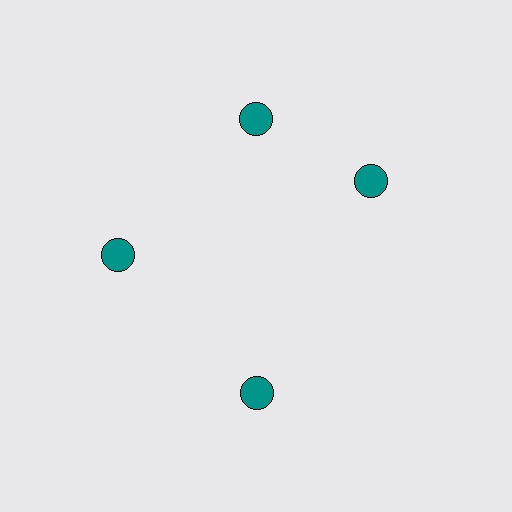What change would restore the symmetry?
The symmetry would be restored by rotating it back into even spacing with its neighbors so that all 4 circles sit at equal angles and equal distance from the center.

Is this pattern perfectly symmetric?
No. The 4 teal circles are arranged in a ring, but one element near the 3 o'clock position is rotated out of alignment along the ring, breaking the 4-fold rotational symmetry.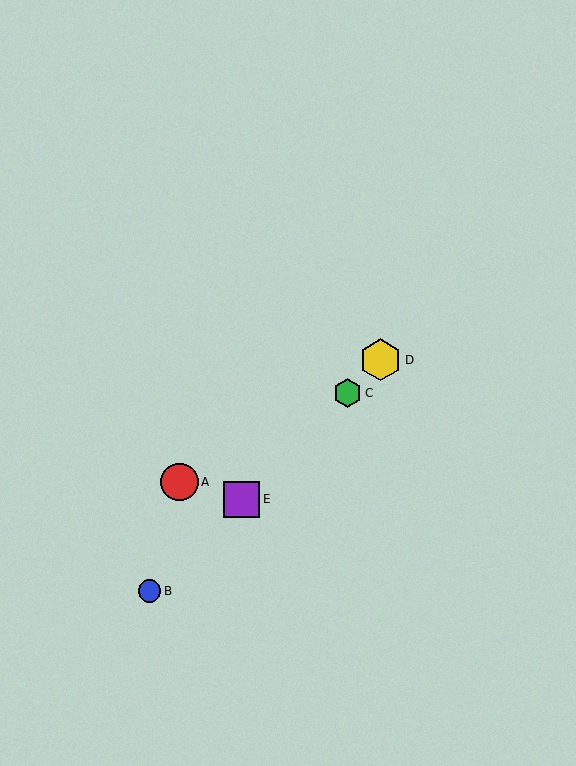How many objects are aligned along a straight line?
4 objects (B, C, D, E) are aligned along a straight line.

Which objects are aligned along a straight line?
Objects B, C, D, E are aligned along a straight line.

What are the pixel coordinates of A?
Object A is at (179, 482).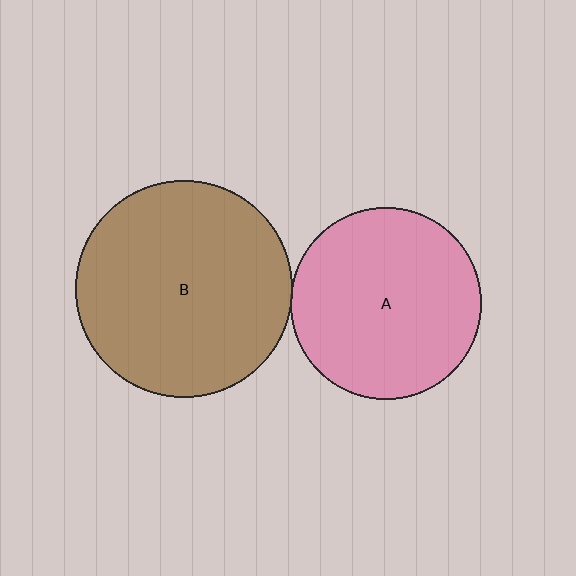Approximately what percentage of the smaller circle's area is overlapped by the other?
Approximately 5%.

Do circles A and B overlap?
Yes.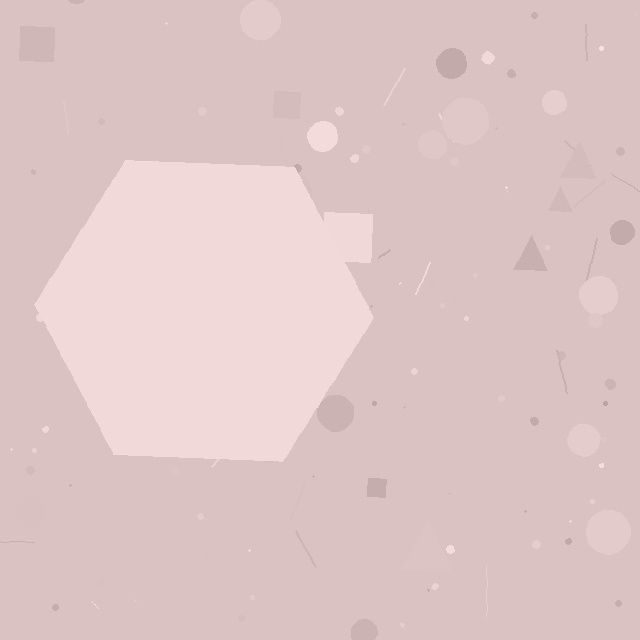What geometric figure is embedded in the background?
A hexagon is embedded in the background.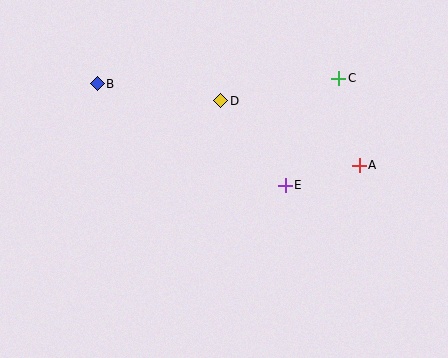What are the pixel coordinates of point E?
Point E is at (285, 185).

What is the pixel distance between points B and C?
The distance between B and C is 242 pixels.